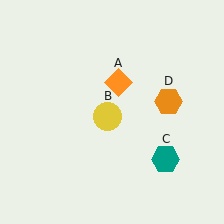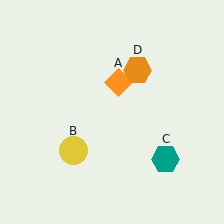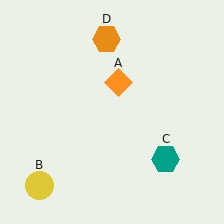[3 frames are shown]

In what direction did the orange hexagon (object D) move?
The orange hexagon (object D) moved up and to the left.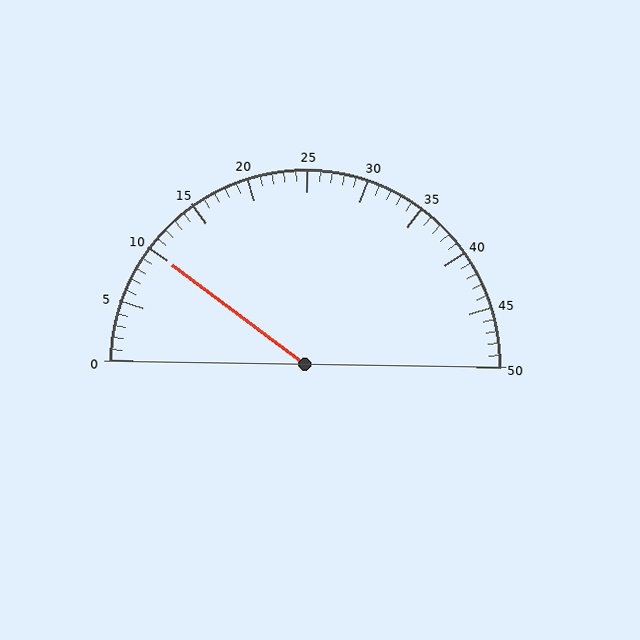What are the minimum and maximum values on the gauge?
The gauge ranges from 0 to 50.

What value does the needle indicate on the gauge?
The needle indicates approximately 10.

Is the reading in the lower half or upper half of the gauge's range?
The reading is in the lower half of the range (0 to 50).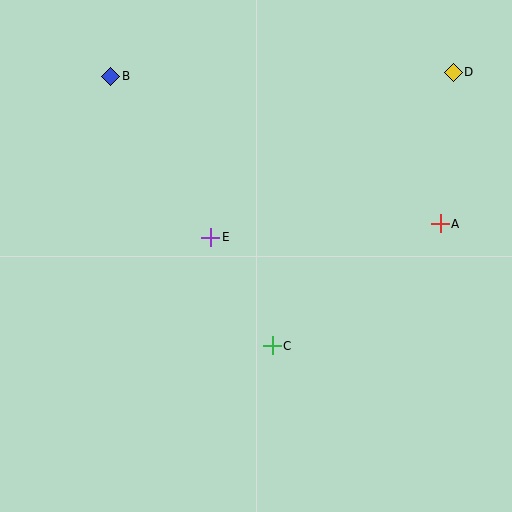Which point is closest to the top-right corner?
Point D is closest to the top-right corner.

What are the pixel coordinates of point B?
Point B is at (111, 76).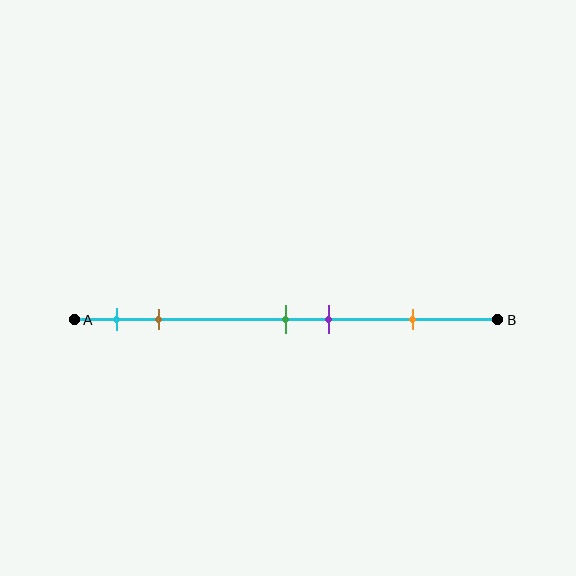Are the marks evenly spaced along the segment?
No, the marks are not evenly spaced.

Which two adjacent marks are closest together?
The green and purple marks are the closest adjacent pair.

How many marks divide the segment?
There are 5 marks dividing the segment.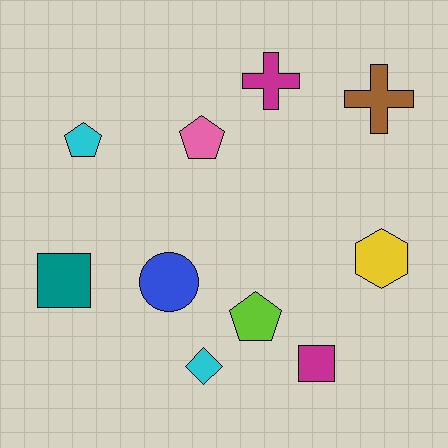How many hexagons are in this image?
There is 1 hexagon.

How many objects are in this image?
There are 10 objects.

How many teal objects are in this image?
There is 1 teal object.